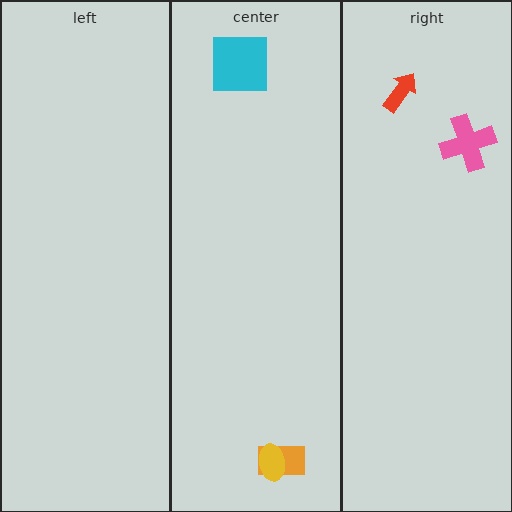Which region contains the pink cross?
The right region.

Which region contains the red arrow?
The right region.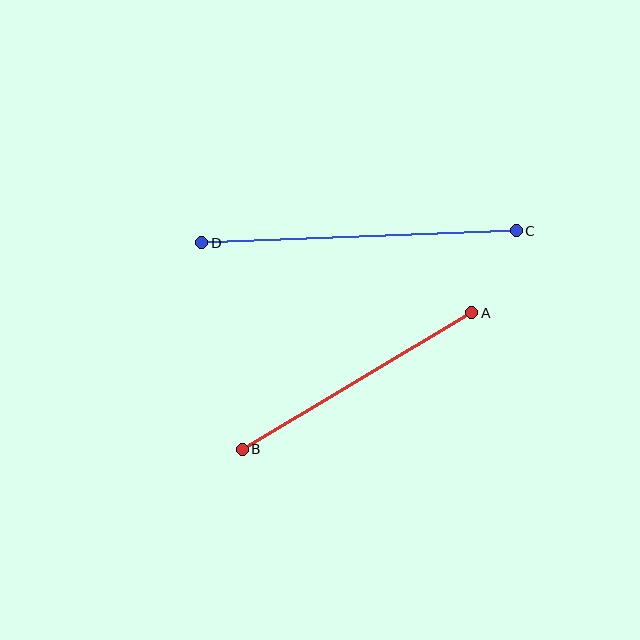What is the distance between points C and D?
The distance is approximately 315 pixels.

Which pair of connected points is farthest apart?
Points C and D are farthest apart.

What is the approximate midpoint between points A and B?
The midpoint is at approximately (357, 381) pixels.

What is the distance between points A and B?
The distance is approximately 267 pixels.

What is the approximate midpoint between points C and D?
The midpoint is at approximately (359, 237) pixels.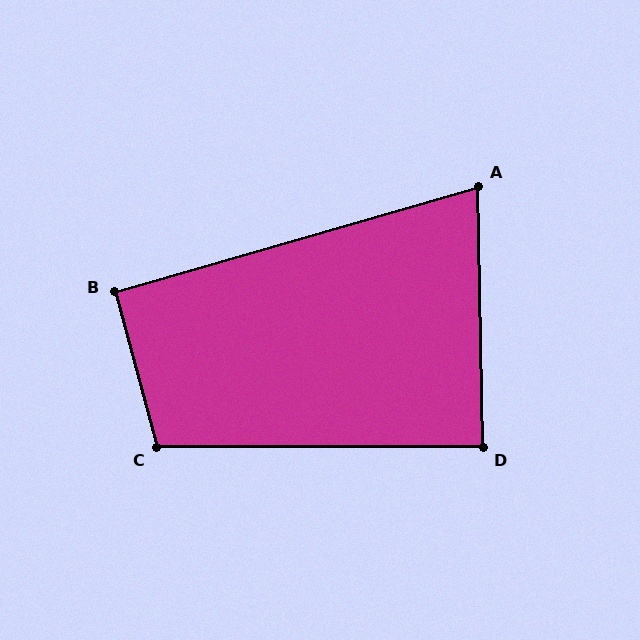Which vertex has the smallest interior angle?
A, at approximately 75 degrees.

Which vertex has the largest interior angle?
C, at approximately 105 degrees.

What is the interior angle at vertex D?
Approximately 89 degrees (approximately right).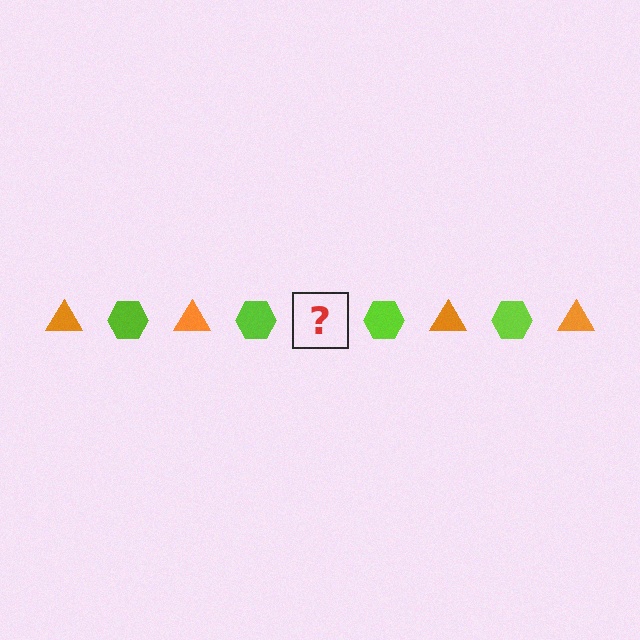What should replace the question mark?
The question mark should be replaced with an orange triangle.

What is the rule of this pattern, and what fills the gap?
The rule is that the pattern alternates between orange triangle and lime hexagon. The gap should be filled with an orange triangle.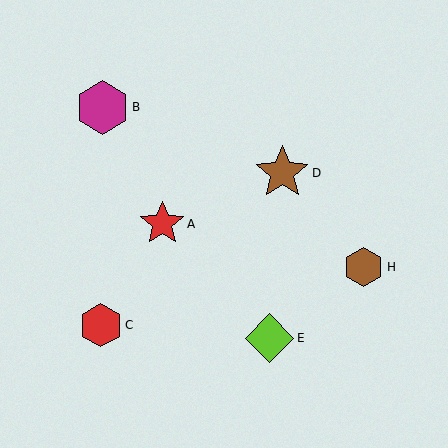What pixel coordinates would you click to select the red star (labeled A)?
Click at (162, 224) to select the red star A.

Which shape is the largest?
The brown star (labeled D) is the largest.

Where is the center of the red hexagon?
The center of the red hexagon is at (101, 325).